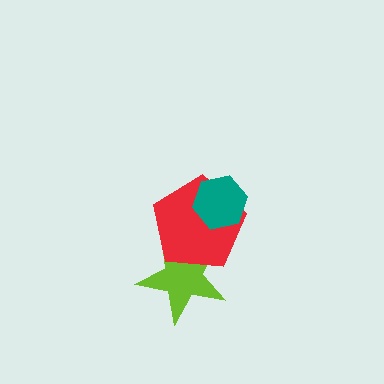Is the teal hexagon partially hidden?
No, no other shape covers it.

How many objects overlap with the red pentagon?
2 objects overlap with the red pentagon.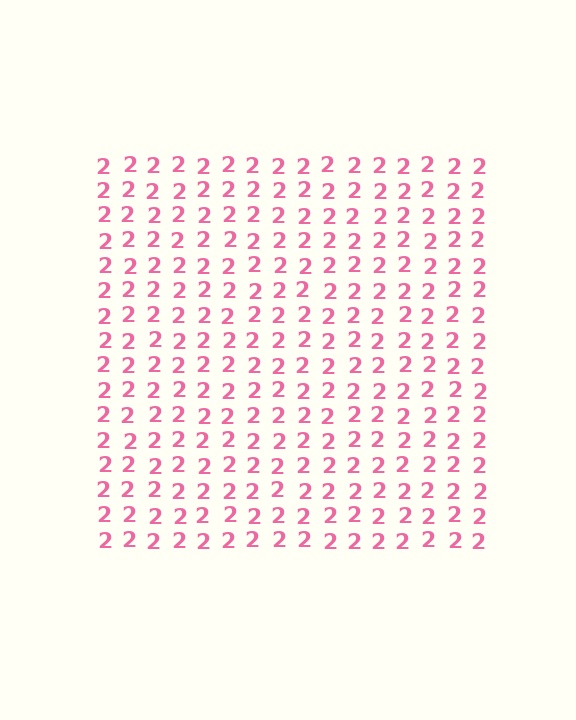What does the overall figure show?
The overall figure shows a square.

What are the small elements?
The small elements are digit 2's.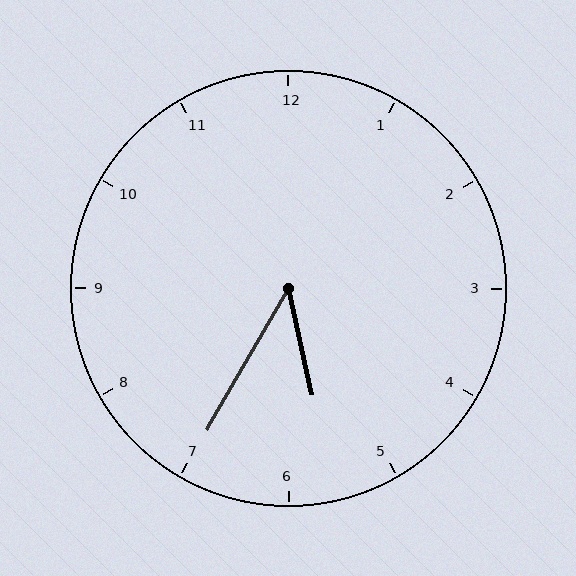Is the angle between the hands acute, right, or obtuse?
It is acute.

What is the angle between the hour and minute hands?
Approximately 42 degrees.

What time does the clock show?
5:35.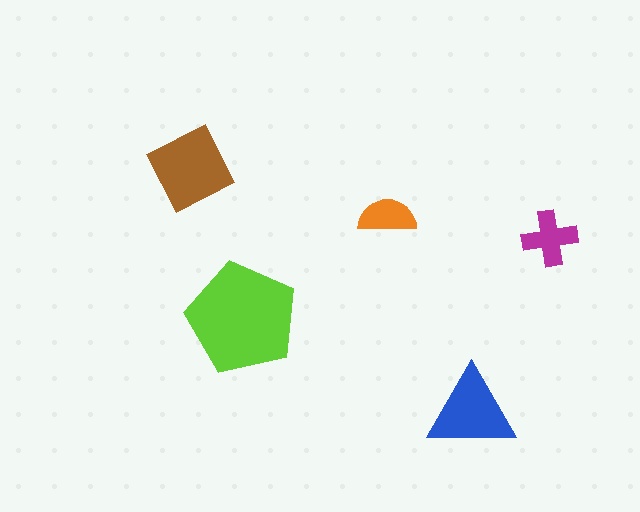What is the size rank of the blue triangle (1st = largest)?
3rd.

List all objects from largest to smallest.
The lime pentagon, the brown diamond, the blue triangle, the magenta cross, the orange semicircle.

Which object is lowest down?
The blue triangle is bottommost.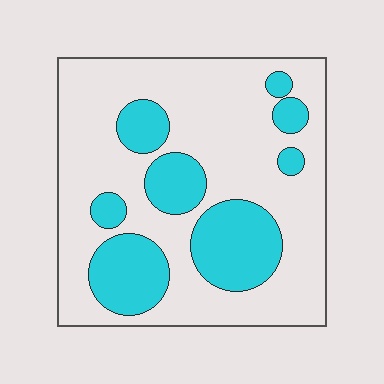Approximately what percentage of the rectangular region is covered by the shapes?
Approximately 30%.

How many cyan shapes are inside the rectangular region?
8.